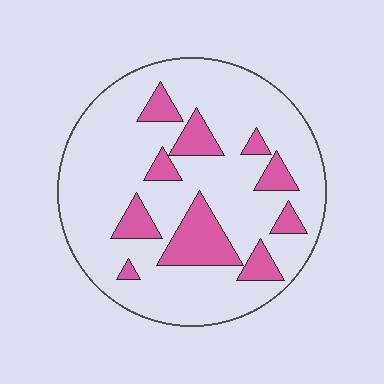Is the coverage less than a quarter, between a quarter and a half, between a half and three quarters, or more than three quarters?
Less than a quarter.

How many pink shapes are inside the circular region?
10.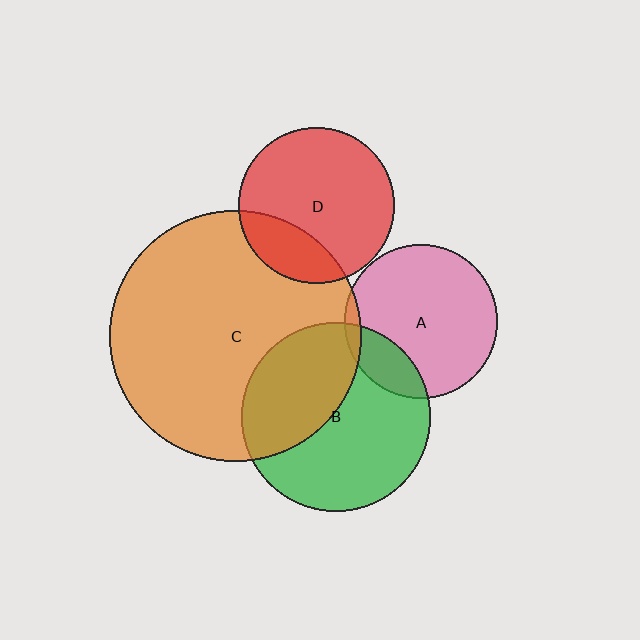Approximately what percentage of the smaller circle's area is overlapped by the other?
Approximately 20%.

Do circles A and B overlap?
Yes.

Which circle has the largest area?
Circle C (orange).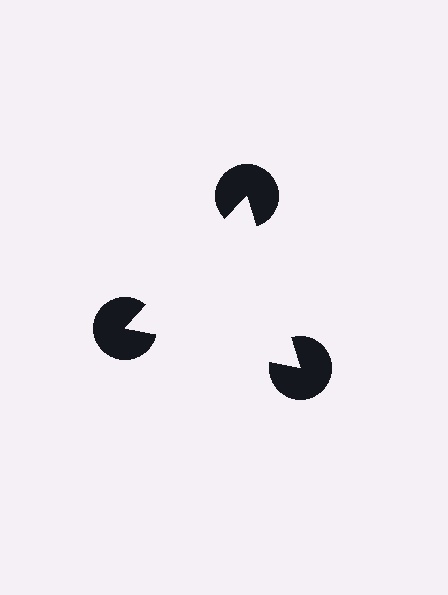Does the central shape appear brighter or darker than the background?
It typically appears slightly brighter than the background, even though no actual brightness change is drawn.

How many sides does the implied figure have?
3 sides.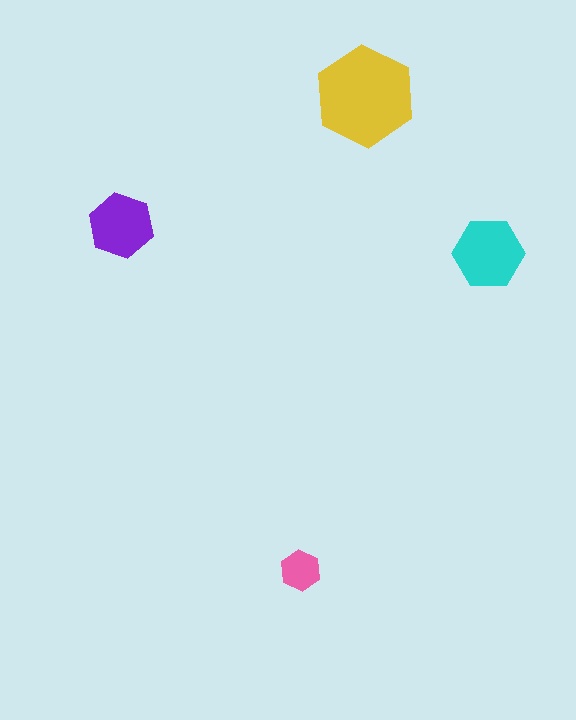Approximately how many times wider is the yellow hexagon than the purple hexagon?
About 1.5 times wider.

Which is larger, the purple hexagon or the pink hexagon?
The purple one.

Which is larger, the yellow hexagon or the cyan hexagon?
The yellow one.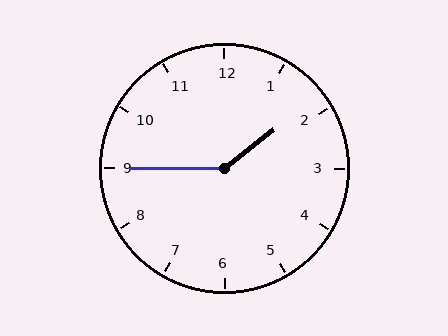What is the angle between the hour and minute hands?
Approximately 142 degrees.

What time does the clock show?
1:45.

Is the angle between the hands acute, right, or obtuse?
It is obtuse.